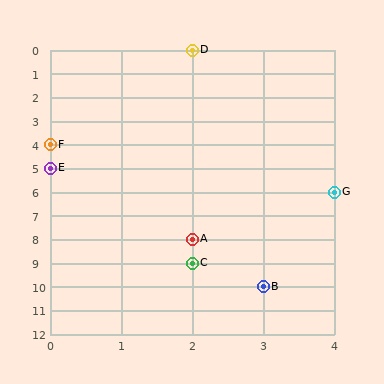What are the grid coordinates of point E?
Point E is at grid coordinates (0, 5).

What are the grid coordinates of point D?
Point D is at grid coordinates (2, 0).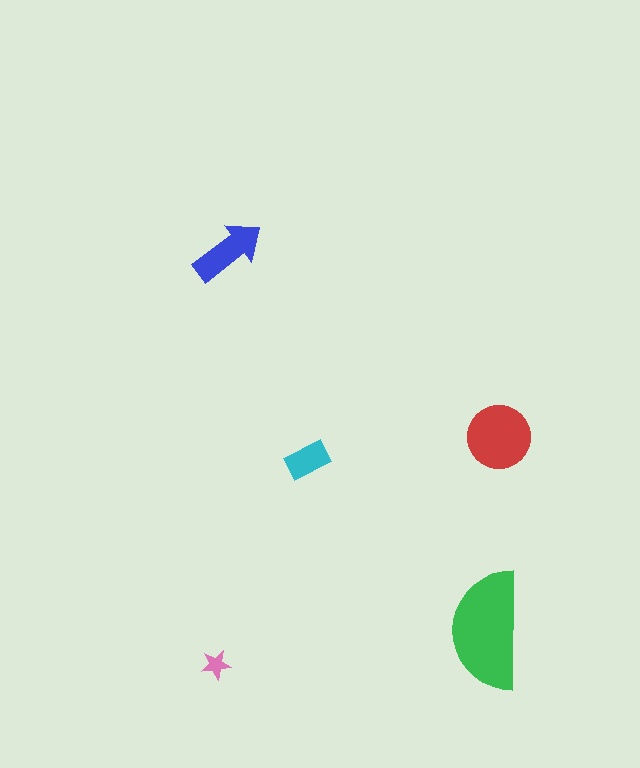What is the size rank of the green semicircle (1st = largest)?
1st.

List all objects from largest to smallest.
The green semicircle, the red circle, the blue arrow, the cyan rectangle, the pink star.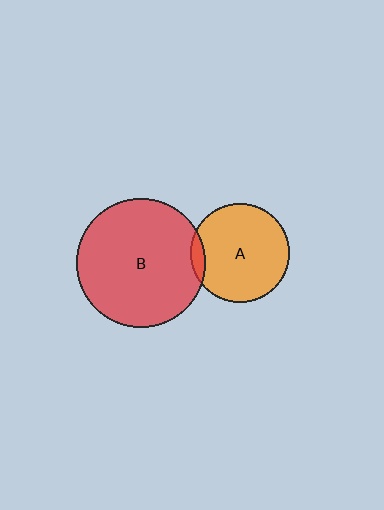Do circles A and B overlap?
Yes.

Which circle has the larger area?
Circle B (red).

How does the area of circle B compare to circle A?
Approximately 1.7 times.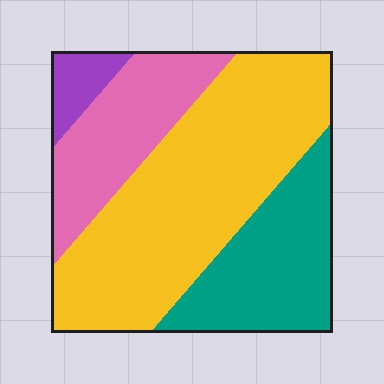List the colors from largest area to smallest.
From largest to smallest: yellow, teal, pink, purple.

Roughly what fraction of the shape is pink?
Pink covers about 20% of the shape.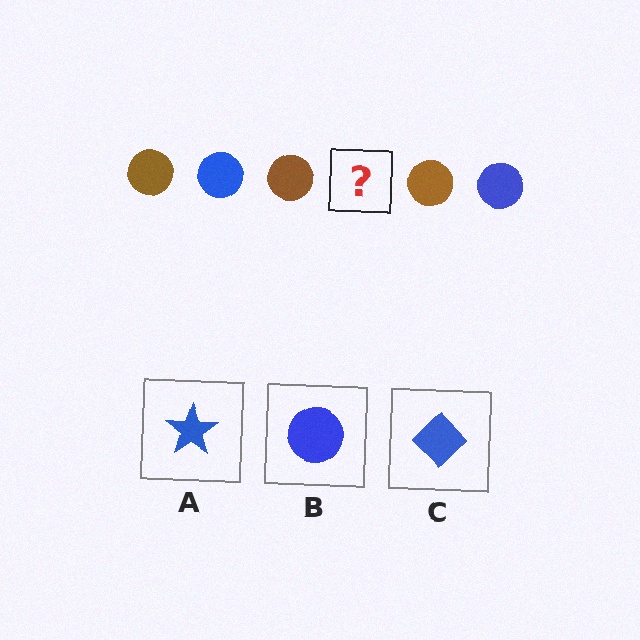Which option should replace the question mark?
Option B.